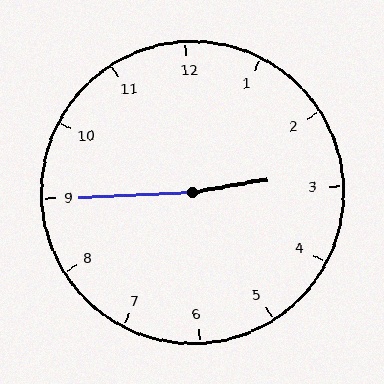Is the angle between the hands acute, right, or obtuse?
It is obtuse.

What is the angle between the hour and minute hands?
Approximately 172 degrees.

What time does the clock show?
2:45.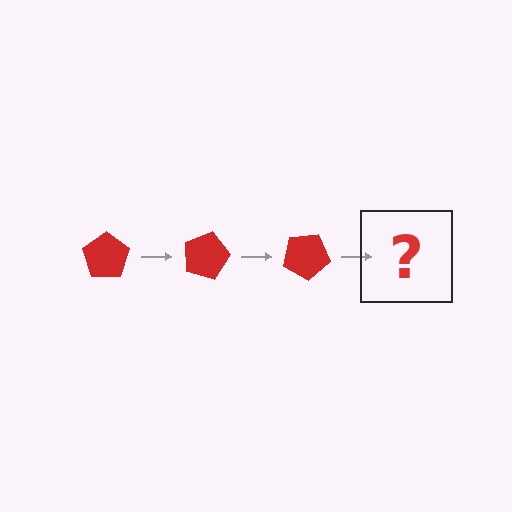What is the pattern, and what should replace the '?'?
The pattern is that the pentagon rotates 15 degrees each step. The '?' should be a red pentagon rotated 45 degrees.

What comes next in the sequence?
The next element should be a red pentagon rotated 45 degrees.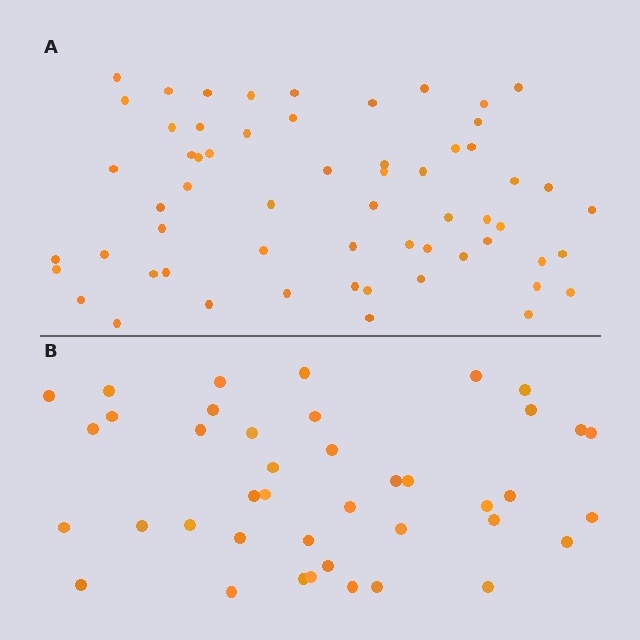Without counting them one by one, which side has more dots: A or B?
Region A (the top region) has more dots.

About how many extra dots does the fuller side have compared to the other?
Region A has approximately 20 more dots than region B.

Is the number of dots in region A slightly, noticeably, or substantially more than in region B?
Region A has substantially more. The ratio is roughly 1.5 to 1.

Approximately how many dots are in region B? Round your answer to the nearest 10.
About 40 dots. (The exact count is 41, which rounds to 40.)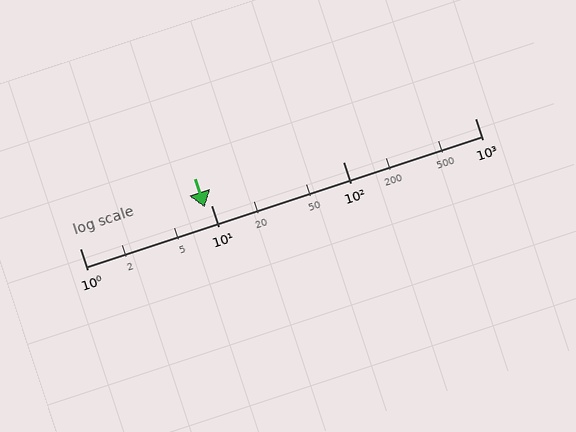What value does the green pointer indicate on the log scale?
The pointer indicates approximately 8.9.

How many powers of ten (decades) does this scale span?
The scale spans 3 decades, from 1 to 1000.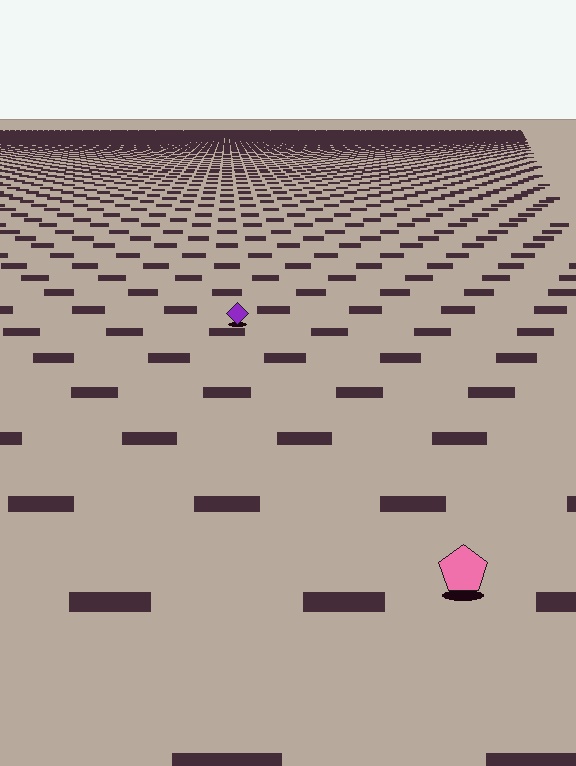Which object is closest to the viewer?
The pink pentagon is closest. The texture marks near it are larger and more spread out.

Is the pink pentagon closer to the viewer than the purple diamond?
Yes. The pink pentagon is closer — you can tell from the texture gradient: the ground texture is coarser near it.